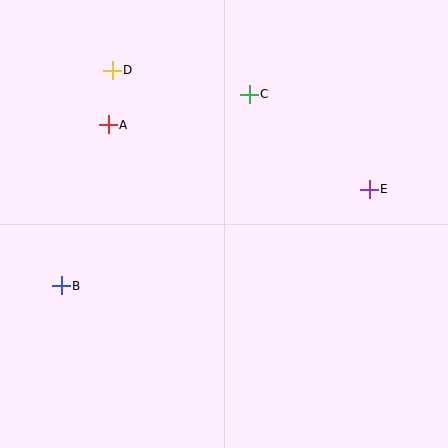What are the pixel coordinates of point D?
Point D is at (112, 70).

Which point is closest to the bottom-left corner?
Point B is closest to the bottom-left corner.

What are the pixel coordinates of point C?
Point C is at (249, 94).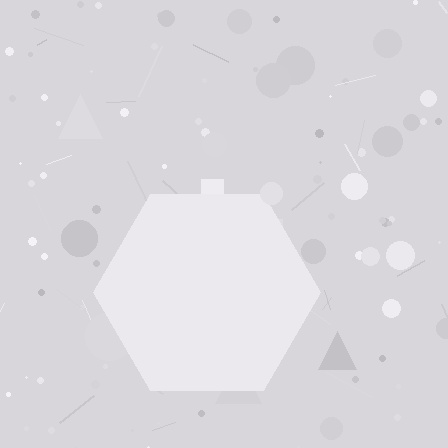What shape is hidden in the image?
A hexagon is hidden in the image.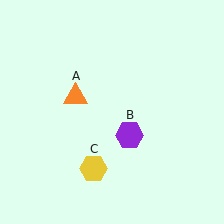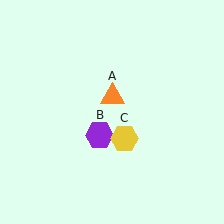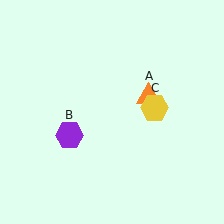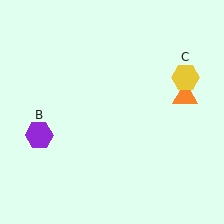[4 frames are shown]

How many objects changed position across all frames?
3 objects changed position: orange triangle (object A), purple hexagon (object B), yellow hexagon (object C).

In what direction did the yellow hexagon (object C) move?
The yellow hexagon (object C) moved up and to the right.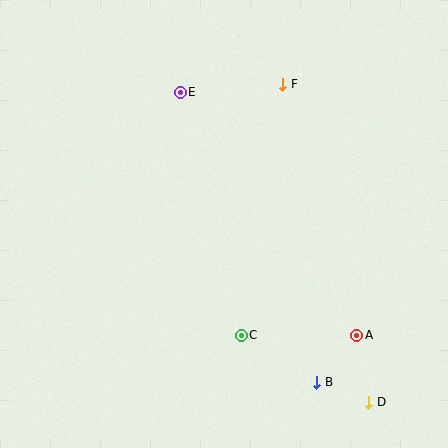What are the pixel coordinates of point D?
Point D is at (369, 402).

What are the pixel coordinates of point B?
Point B is at (317, 382).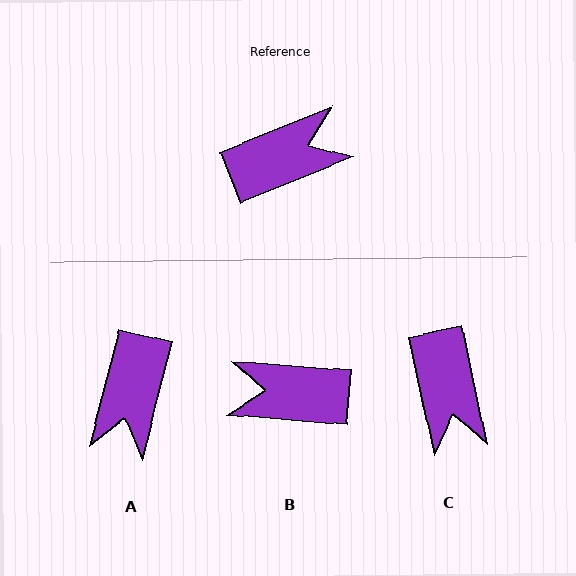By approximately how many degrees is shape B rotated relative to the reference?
Approximately 153 degrees counter-clockwise.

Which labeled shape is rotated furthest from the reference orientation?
B, about 153 degrees away.